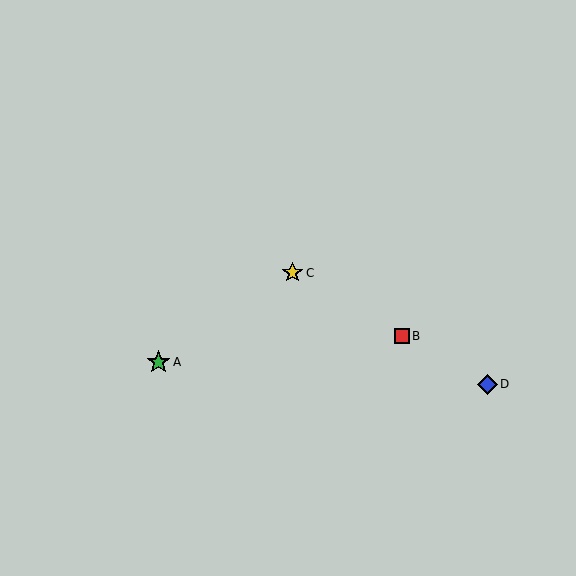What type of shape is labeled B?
Shape B is a red square.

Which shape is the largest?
The green star (labeled A) is the largest.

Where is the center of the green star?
The center of the green star is at (159, 362).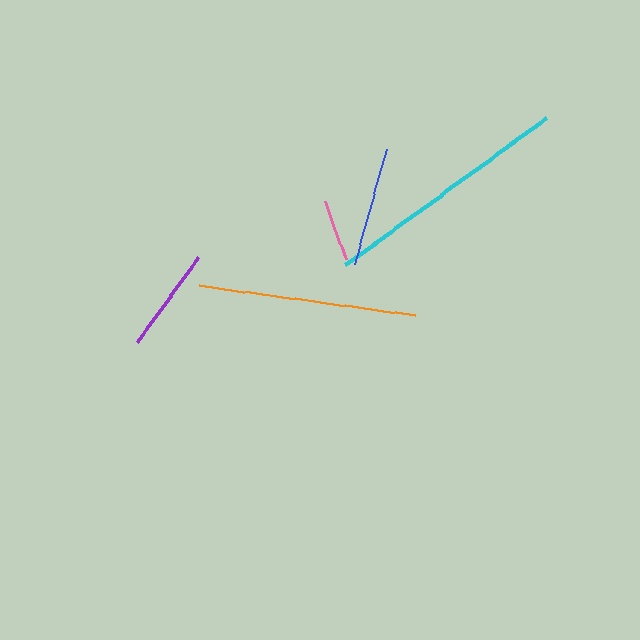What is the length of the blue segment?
The blue segment is approximately 120 pixels long.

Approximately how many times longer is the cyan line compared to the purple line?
The cyan line is approximately 2.4 times the length of the purple line.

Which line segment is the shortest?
The pink line is the shortest at approximately 62 pixels.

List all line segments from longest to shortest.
From longest to shortest: cyan, orange, blue, purple, pink.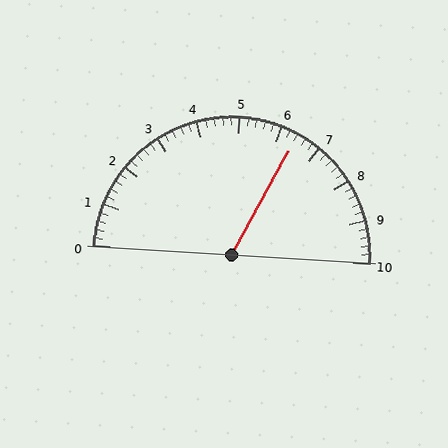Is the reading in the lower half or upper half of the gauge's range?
The reading is in the upper half of the range (0 to 10).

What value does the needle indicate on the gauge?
The needle indicates approximately 6.4.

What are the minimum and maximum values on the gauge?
The gauge ranges from 0 to 10.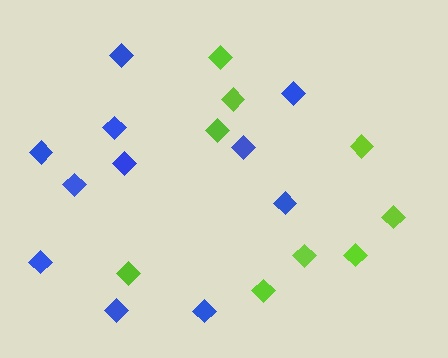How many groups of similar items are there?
There are 2 groups: one group of lime diamonds (9) and one group of blue diamonds (11).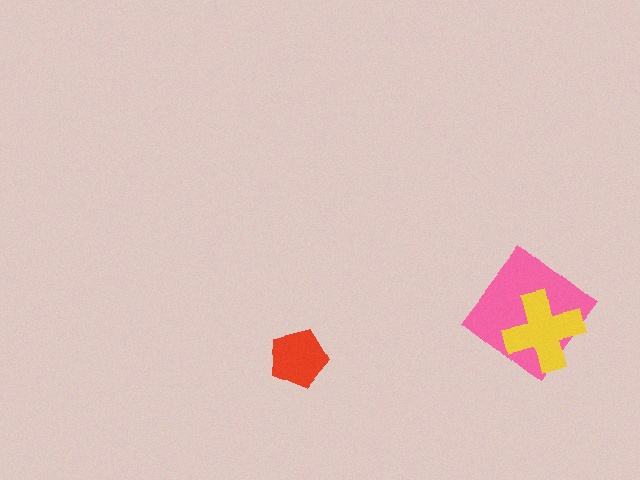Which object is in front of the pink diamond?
The yellow cross is in front of the pink diamond.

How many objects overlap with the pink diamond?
1 object overlaps with the pink diamond.